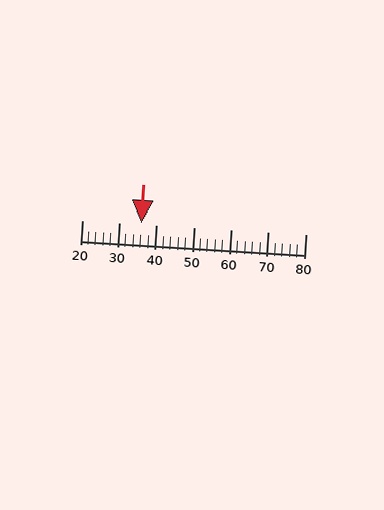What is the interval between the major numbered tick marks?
The major tick marks are spaced 10 units apart.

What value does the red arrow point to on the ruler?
The red arrow points to approximately 36.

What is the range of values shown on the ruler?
The ruler shows values from 20 to 80.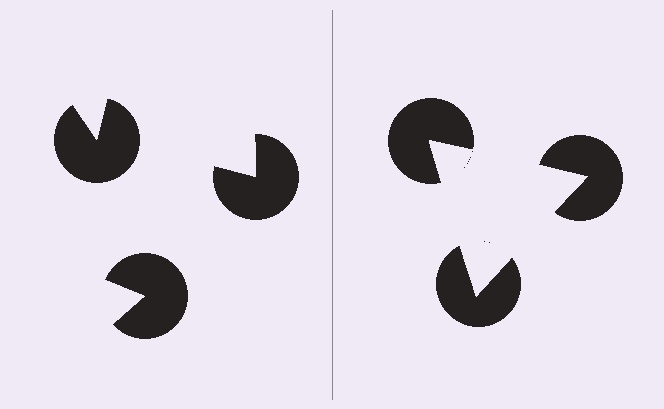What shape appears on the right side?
An illusory triangle.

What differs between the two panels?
The pac-man discs are positioned identically on both sides; only the wedge orientations differ. On the right they align to a triangle; on the left they are misaligned.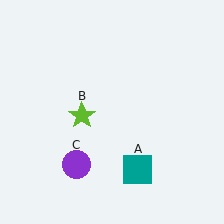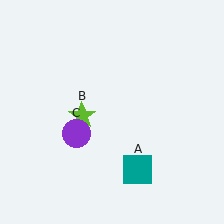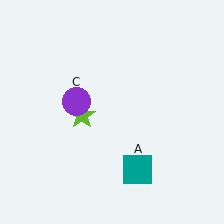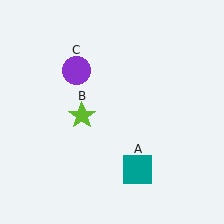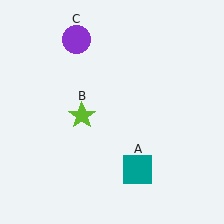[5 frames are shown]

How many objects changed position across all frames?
1 object changed position: purple circle (object C).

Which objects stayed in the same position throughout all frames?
Teal square (object A) and lime star (object B) remained stationary.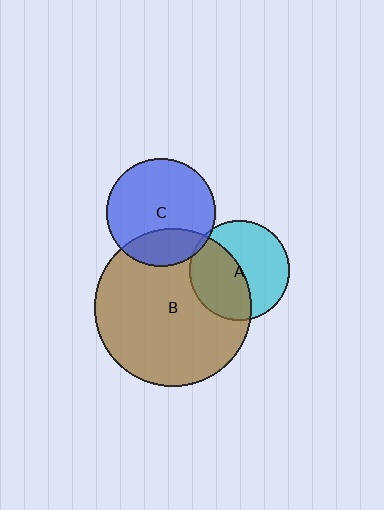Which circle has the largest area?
Circle B (brown).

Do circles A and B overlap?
Yes.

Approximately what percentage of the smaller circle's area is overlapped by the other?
Approximately 45%.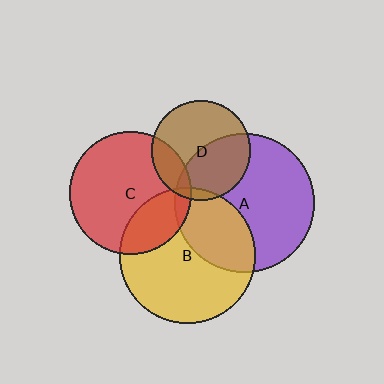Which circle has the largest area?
Circle A (purple).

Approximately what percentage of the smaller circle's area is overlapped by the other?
Approximately 20%.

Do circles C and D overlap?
Yes.